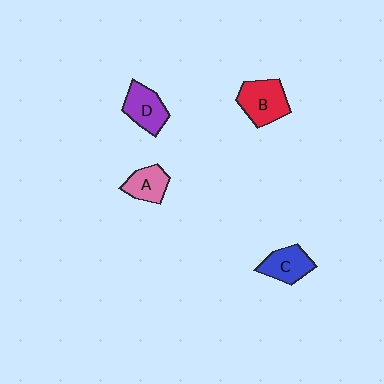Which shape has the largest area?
Shape B (red).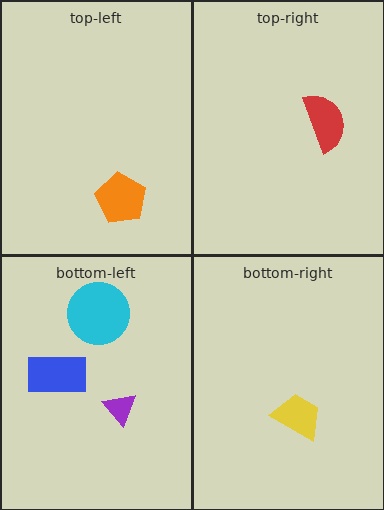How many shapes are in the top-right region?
1.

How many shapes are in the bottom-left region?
3.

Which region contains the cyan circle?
The bottom-left region.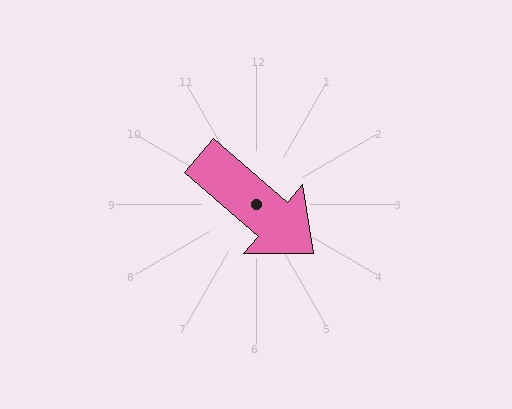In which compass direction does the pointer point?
Southeast.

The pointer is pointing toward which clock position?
Roughly 4 o'clock.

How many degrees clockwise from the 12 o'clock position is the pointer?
Approximately 131 degrees.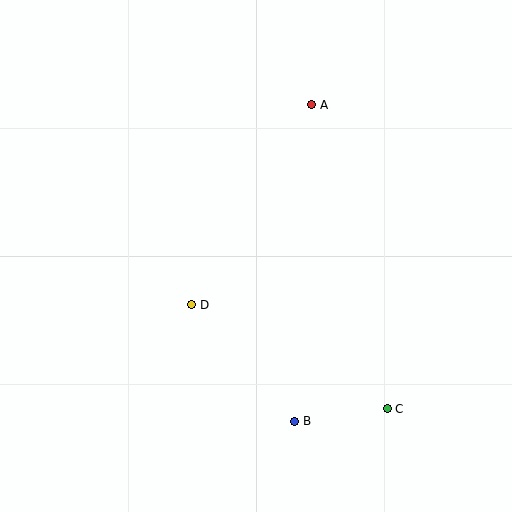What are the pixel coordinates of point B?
Point B is at (295, 422).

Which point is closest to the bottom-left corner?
Point D is closest to the bottom-left corner.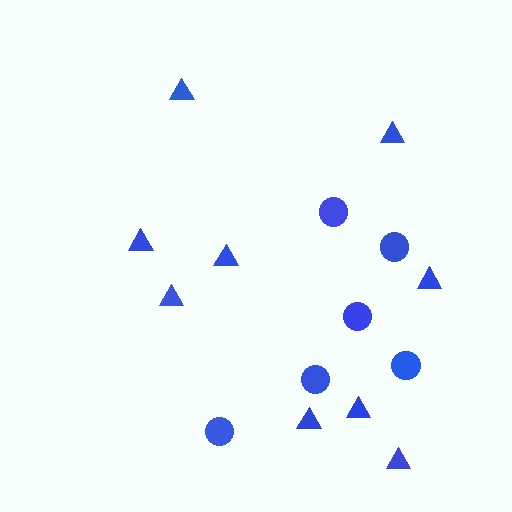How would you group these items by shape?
There are 2 groups: one group of circles (6) and one group of triangles (9).